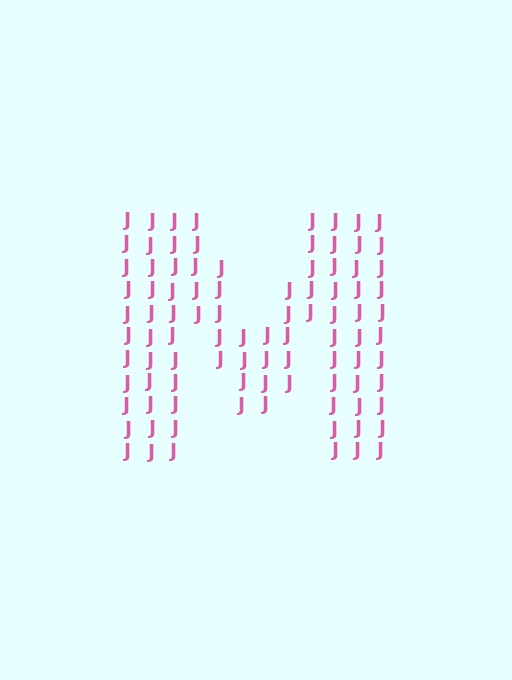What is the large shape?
The large shape is the letter M.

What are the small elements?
The small elements are letter J's.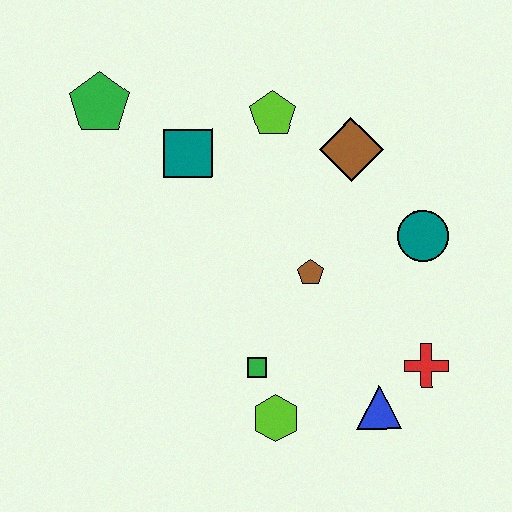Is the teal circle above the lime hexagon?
Yes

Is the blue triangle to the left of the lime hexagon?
No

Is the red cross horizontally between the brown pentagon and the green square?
No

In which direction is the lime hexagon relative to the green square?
The lime hexagon is below the green square.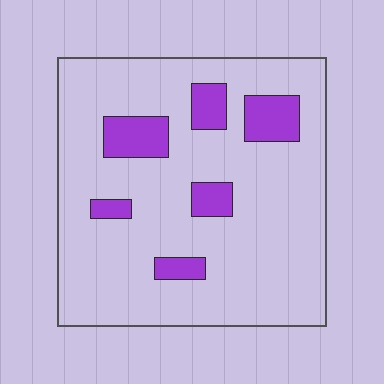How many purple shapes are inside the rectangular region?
6.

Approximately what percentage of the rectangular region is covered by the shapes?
Approximately 15%.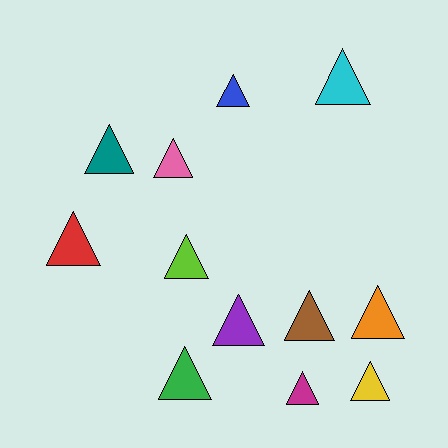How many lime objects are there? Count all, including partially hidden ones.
There is 1 lime object.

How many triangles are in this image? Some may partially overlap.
There are 12 triangles.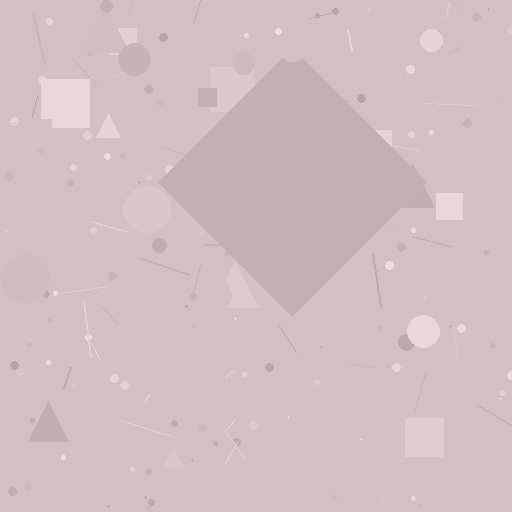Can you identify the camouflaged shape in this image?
The camouflaged shape is a diamond.